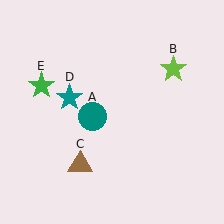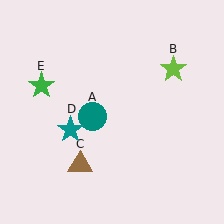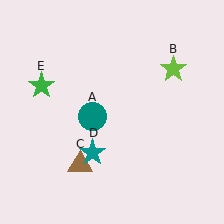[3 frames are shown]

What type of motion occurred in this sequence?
The teal star (object D) rotated counterclockwise around the center of the scene.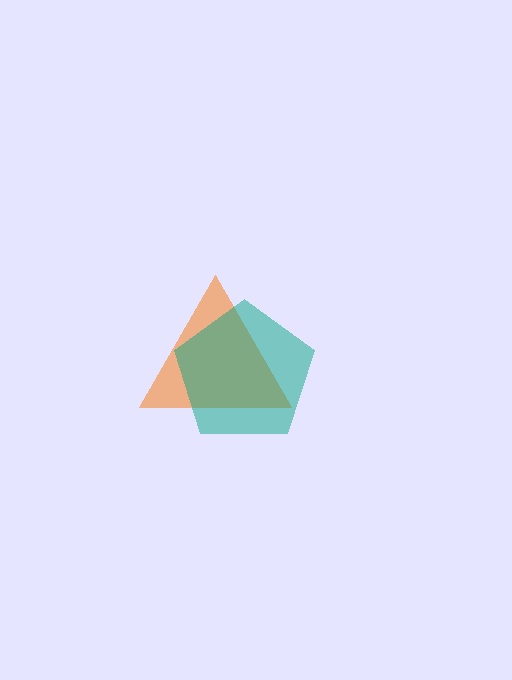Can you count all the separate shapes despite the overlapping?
Yes, there are 2 separate shapes.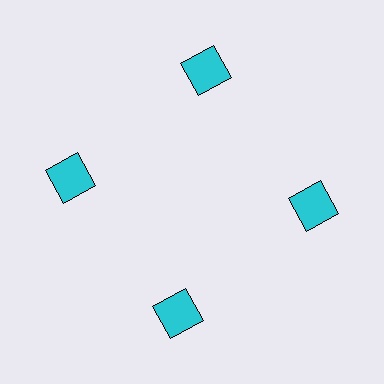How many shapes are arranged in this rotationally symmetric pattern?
There are 4 shapes, arranged in 4 groups of 1.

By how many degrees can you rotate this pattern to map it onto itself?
The pattern maps onto itself every 90 degrees of rotation.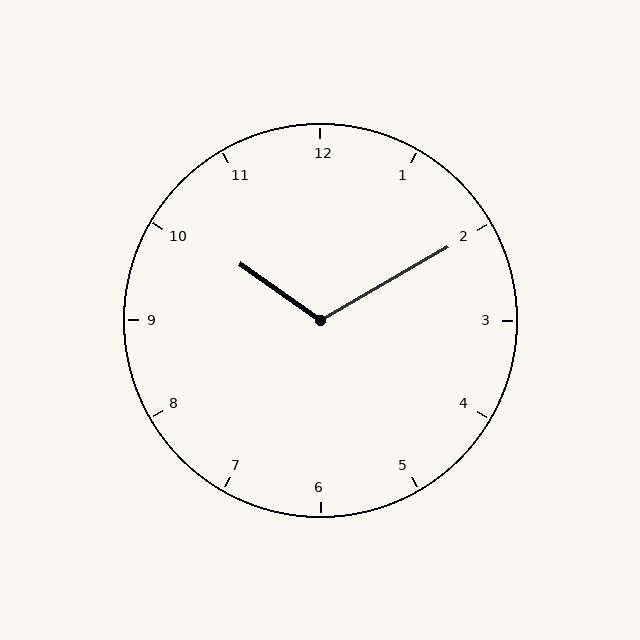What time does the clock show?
10:10.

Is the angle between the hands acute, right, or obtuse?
It is obtuse.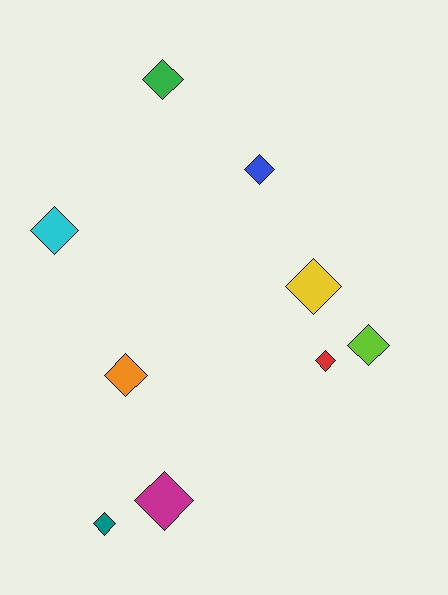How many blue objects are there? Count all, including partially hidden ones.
There is 1 blue object.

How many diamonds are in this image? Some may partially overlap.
There are 9 diamonds.